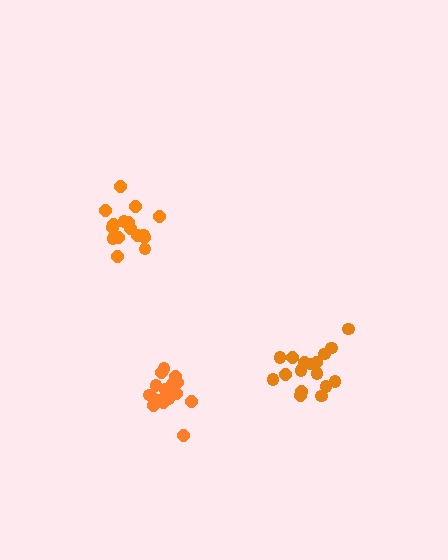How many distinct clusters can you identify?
There are 3 distinct clusters.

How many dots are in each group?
Group 1: 16 dots, Group 2: 17 dots, Group 3: 19 dots (52 total).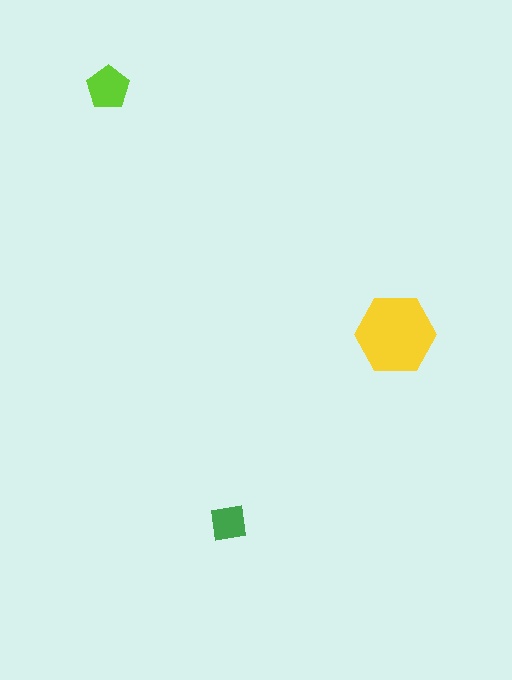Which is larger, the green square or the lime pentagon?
The lime pentagon.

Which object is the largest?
The yellow hexagon.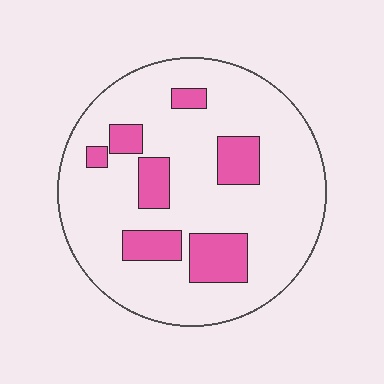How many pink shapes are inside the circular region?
7.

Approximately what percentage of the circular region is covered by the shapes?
Approximately 20%.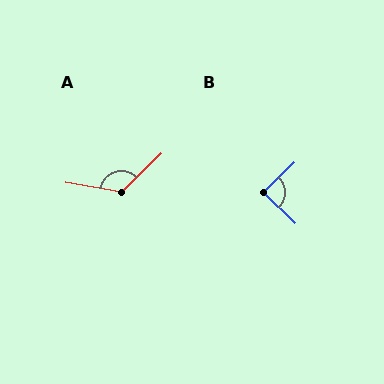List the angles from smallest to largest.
B (88°), A (126°).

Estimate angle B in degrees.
Approximately 88 degrees.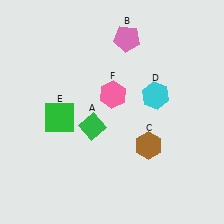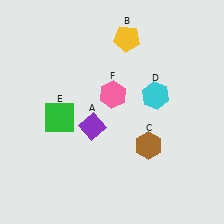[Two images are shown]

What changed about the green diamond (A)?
In Image 1, A is green. In Image 2, it changed to purple.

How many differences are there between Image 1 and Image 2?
There are 2 differences between the two images.